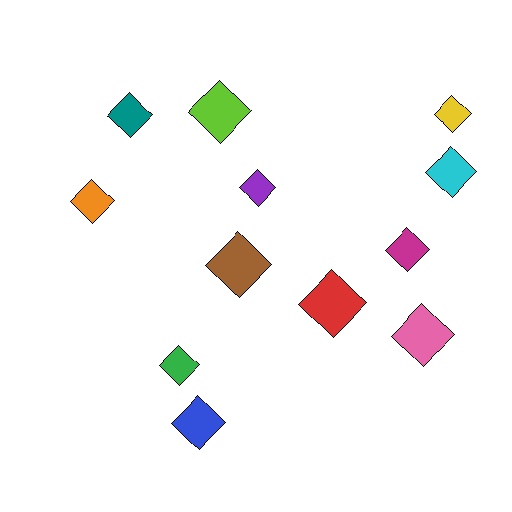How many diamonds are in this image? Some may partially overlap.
There are 12 diamonds.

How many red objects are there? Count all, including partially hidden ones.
There is 1 red object.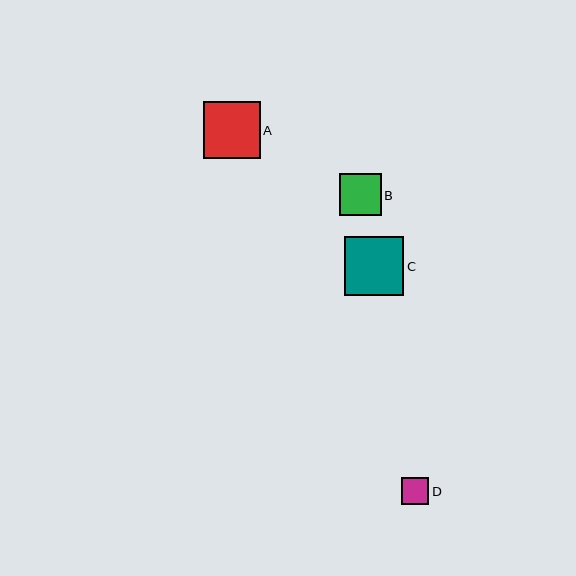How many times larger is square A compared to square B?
Square A is approximately 1.4 times the size of square B.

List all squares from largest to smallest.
From largest to smallest: C, A, B, D.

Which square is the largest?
Square C is the largest with a size of approximately 60 pixels.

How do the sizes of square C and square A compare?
Square C and square A are approximately the same size.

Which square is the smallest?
Square D is the smallest with a size of approximately 28 pixels.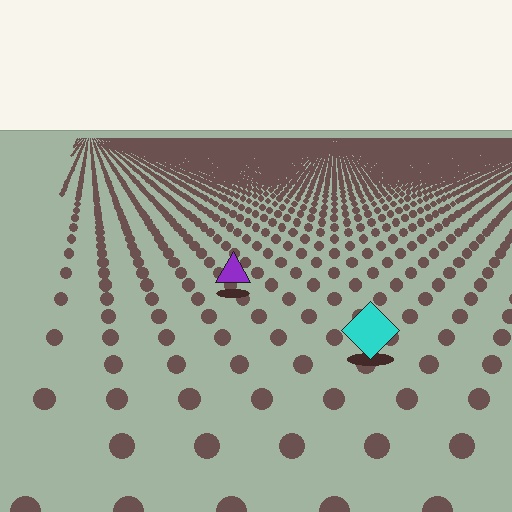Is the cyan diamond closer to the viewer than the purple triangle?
Yes. The cyan diamond is closer — you can tell from the texture gradient: the ground texture is coarser near it.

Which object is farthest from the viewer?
The purple triangle is farthest from the viewer. It appears smaller and the ground texture around it is denser.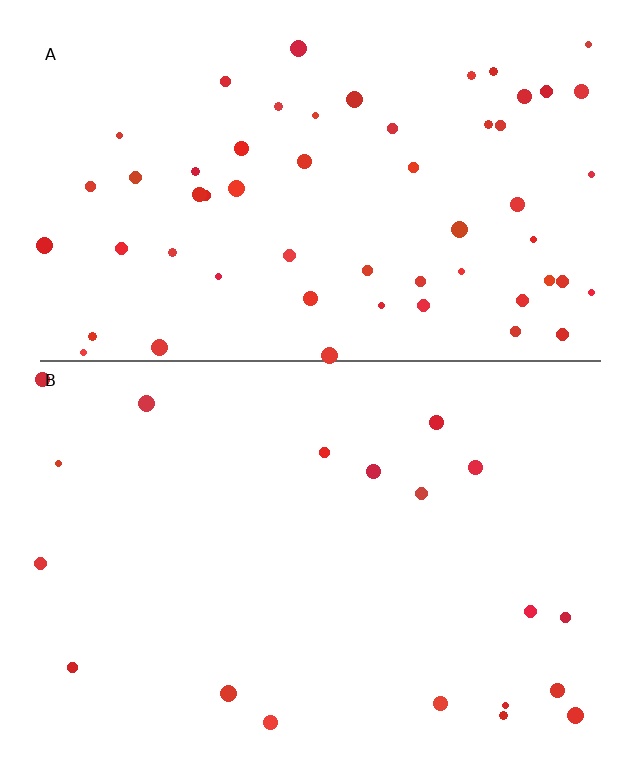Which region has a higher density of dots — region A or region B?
A (the top).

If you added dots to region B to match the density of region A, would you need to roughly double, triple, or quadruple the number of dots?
Approximately triple.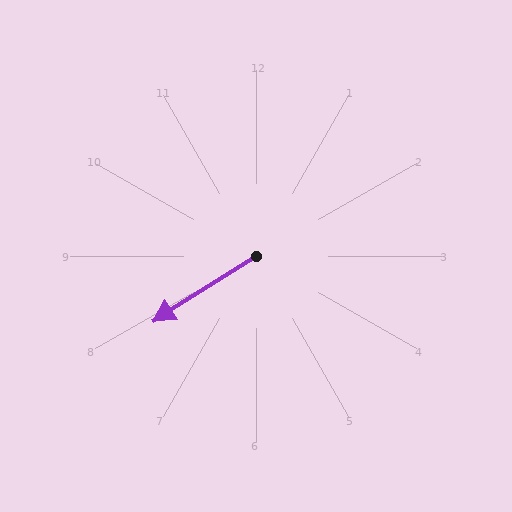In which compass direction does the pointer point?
Southwest.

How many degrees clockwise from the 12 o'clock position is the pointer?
Approximately 238 degrees.